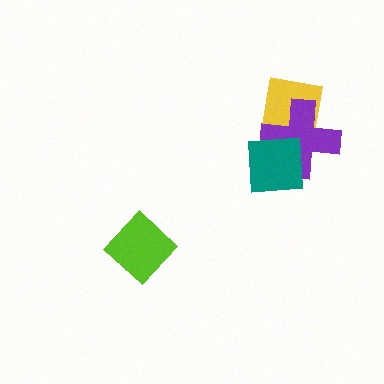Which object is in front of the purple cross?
The teal square is in front of the purple cross.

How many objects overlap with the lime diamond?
0 objects overlap with the lime diamond.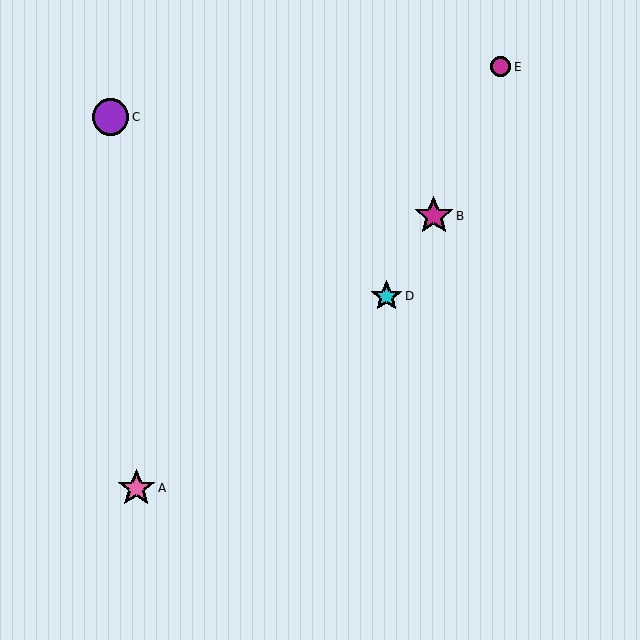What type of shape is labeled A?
Shape A is a pink star.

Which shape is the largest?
The magenta star (labeled B) is the largest.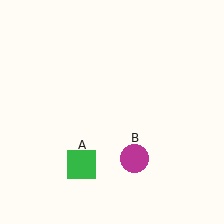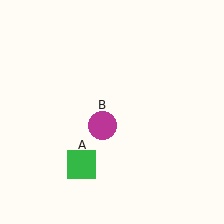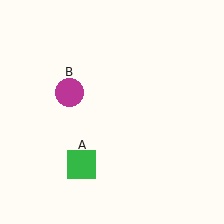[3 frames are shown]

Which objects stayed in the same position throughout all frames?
Green square (object A) remained stationary.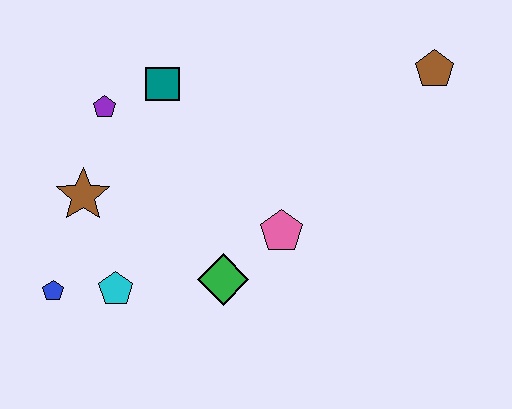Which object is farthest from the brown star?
The brown pentagon is farthest from the brown star.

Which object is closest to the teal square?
The purple pentagon is closest to the teal square.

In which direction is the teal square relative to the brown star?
The teal square is above the brown star.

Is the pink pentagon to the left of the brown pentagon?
Yes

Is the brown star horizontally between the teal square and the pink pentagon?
No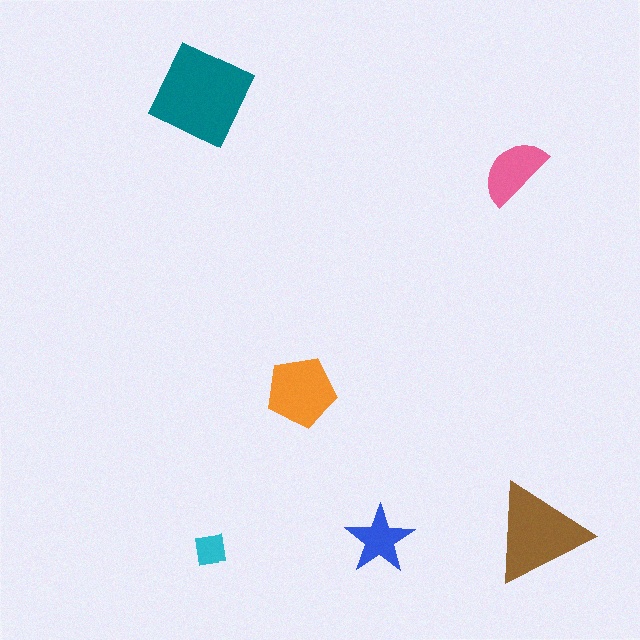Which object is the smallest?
The cyan square.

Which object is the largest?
The teal square.